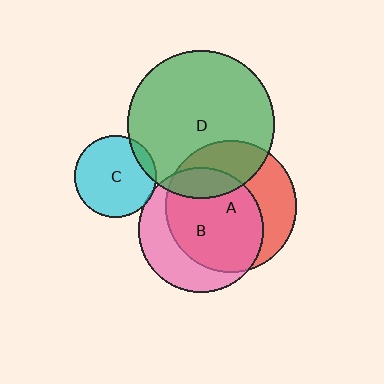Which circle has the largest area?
Circle D (green).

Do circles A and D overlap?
Yes.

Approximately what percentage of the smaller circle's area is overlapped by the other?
Approximately 30%.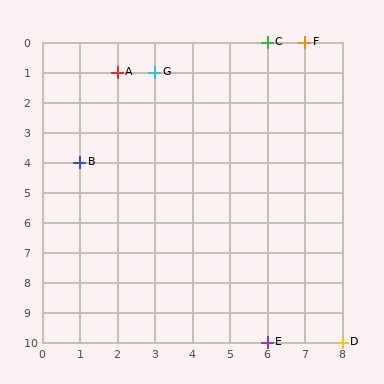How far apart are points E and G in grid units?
Points E and G are 3 columns and 9 rows apart (about 9.5 grid units diagonally).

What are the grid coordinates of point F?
Point F is at grid coordinates (7, 0).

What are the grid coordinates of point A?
Point A is at grid coordinates (2, 1).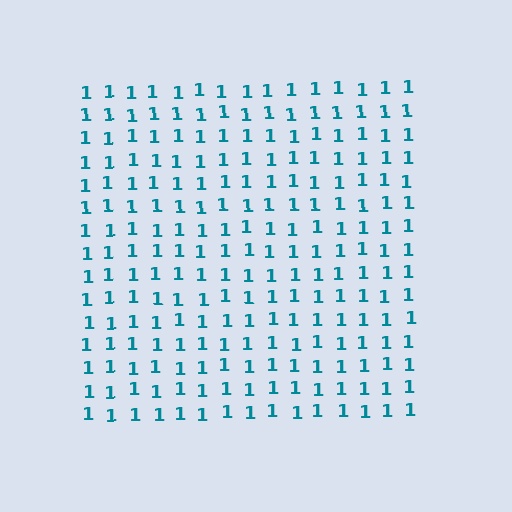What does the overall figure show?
The overall figure shows a square.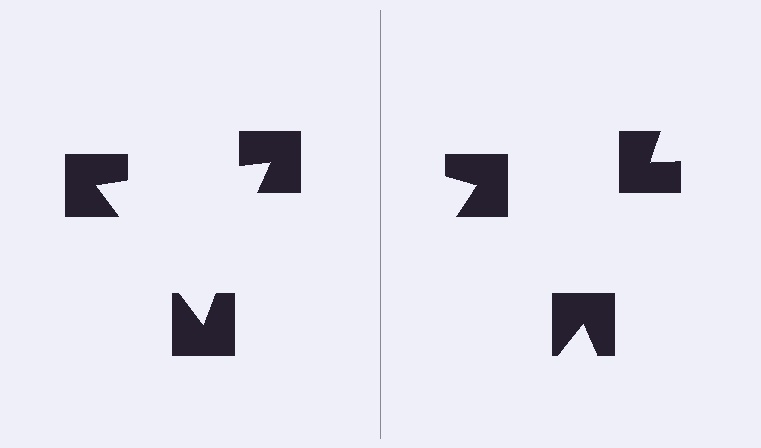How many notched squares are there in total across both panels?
6 — 3 on each side.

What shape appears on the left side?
An illusory triangle.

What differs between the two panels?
The notched squares are positioned identically on both sides; only the wedge orientations differ. On the left they align to a triangle; on the right they are misaligned.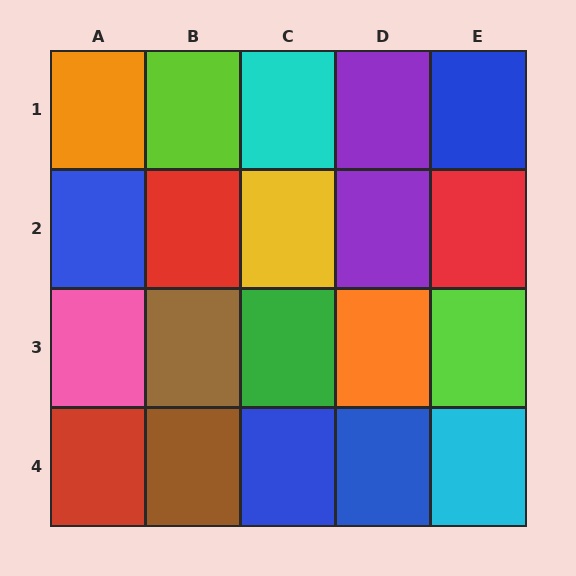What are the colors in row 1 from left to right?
Orange, lime, cyan, purple, blue.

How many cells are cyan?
2 cells are cyan.